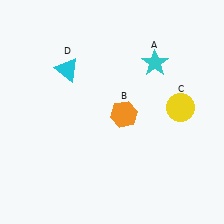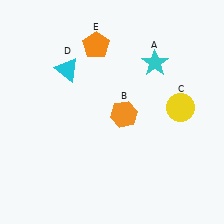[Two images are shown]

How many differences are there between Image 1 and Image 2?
There is 1 difference between the two images.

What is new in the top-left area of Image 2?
An orange pentagon (E) was added in the top-left area of Image 2.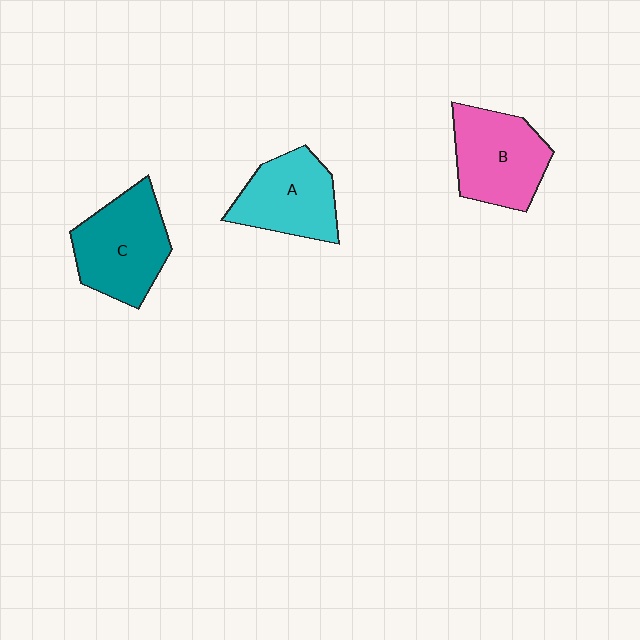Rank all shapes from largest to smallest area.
From largest to smallest: C (teal), B (pink), A (cyan).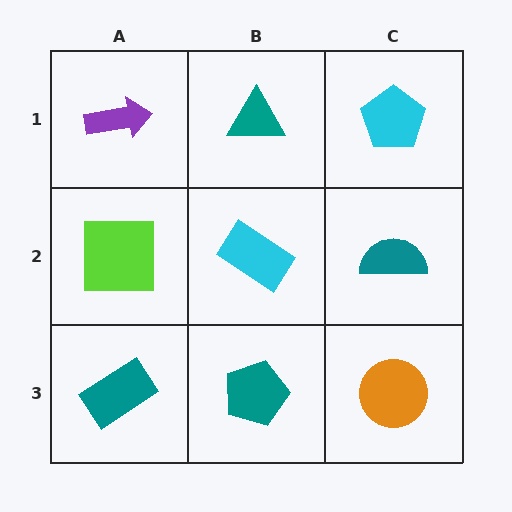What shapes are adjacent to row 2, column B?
A teal triangle (row 1, column B), a teal pentagon (row 3, column B), a lime square (row 2, column A), a teal semicircle (row 2, column C).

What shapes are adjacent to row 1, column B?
A cyan rectangle (row 2, column B), a purple arrow (row 1, column A), a cyan pentagon (row 1, column C).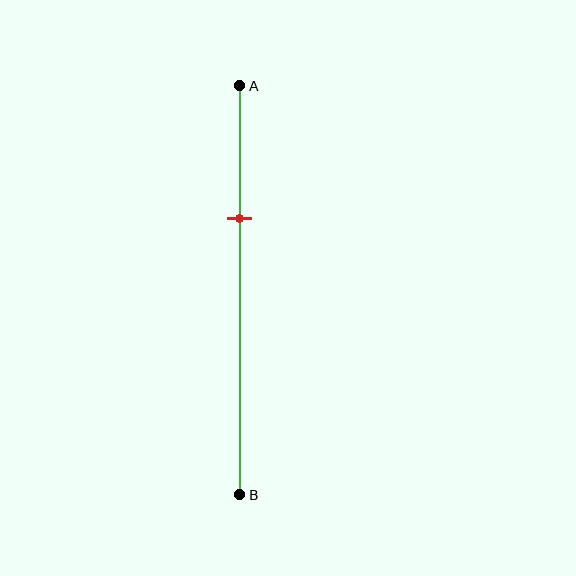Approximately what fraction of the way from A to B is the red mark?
The red mark is approximately 30% of the way from A to B.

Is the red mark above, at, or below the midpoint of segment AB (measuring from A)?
The red mark is above the midpoint of segment AB.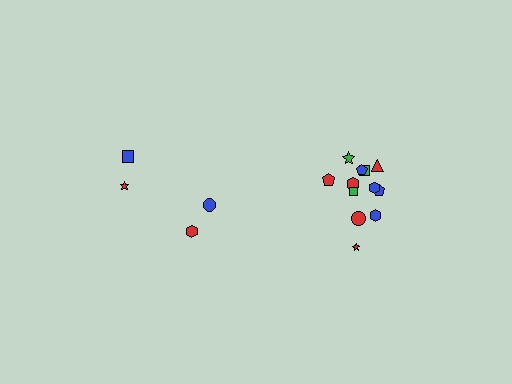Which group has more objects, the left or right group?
The right group.